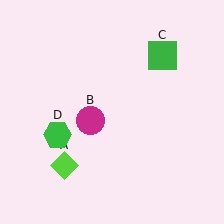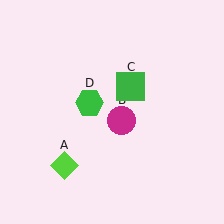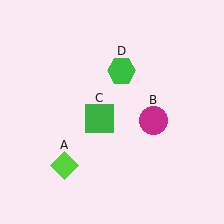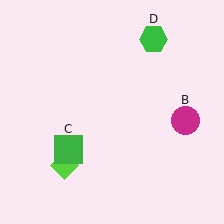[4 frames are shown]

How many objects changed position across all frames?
3 objects changed position: magenta circle (object B), green square (object C), green hexagon (object D).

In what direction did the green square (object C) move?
The green square (object C) moved down and to the left.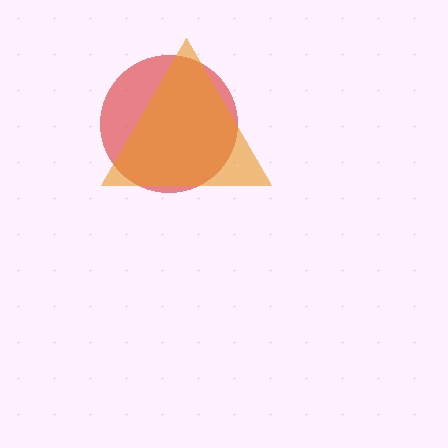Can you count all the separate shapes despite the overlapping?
Yes, there are 2 separate shapes.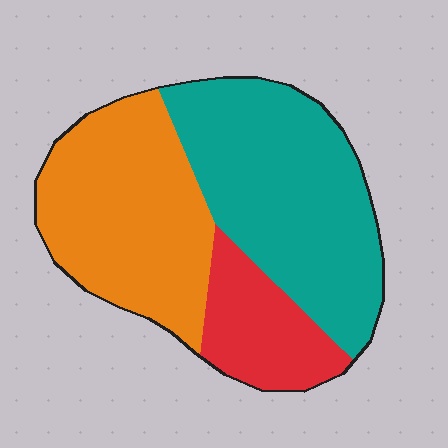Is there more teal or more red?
Teal.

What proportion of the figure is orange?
Orange covers around 40% of the figure.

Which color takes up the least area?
Red, at roughly 15%.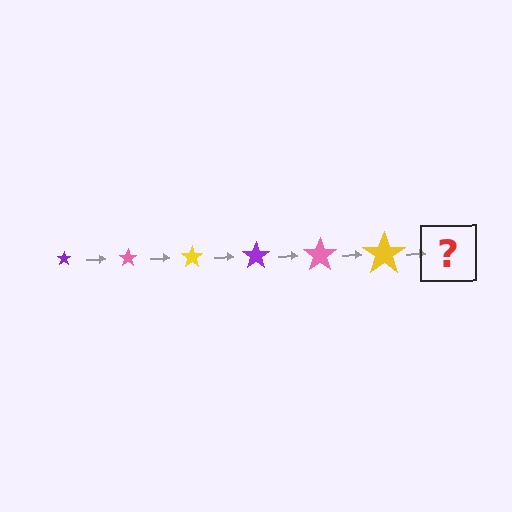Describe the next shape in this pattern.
It should be a purple star, larger than the previous one.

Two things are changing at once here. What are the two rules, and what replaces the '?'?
The two rules are that the star grows larger each step and the color cycles through purple, pink, and yellow. The '?' should be a purple star, larger than the previous one.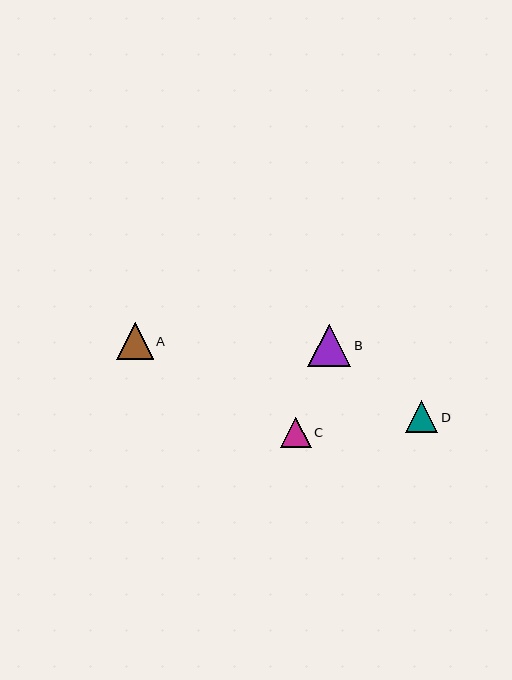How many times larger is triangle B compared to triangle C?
Triangle B is approximately 1.4 times the size of triangle C.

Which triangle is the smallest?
Triangle C is the smallest with a size of approximately 30 pixels.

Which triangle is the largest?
Triangle B is the largest with a size of approximately 43 pixels.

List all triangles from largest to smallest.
From largest to smallest: B, A, D, C.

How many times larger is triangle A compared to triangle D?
Triangle A is approximately 1.1 times the size of triangle D.